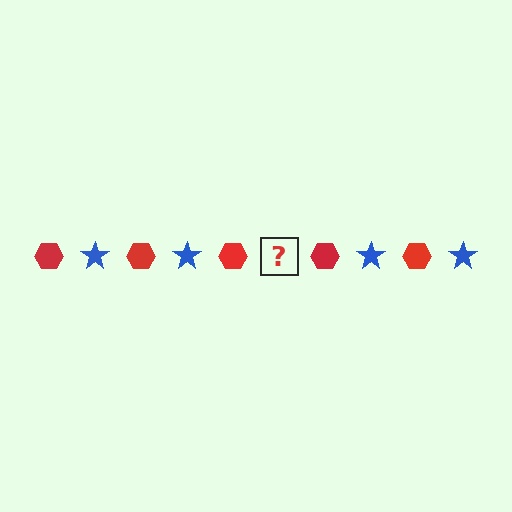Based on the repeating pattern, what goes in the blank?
The blank should be a blue star.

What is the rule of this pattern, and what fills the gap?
The rule is that the pattern alternates between red hexagon and blue star. The gap should be filled with a blue star.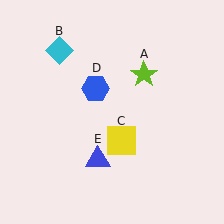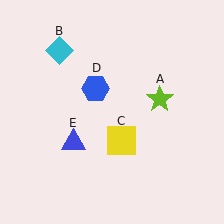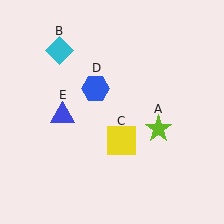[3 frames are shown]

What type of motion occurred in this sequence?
The lime star (object A), blue triangle (object E) rotated clockwise around the center of the scene.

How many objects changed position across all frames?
2 objects changed position: lime star (object A), blue triangle (object E).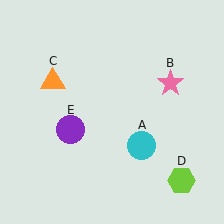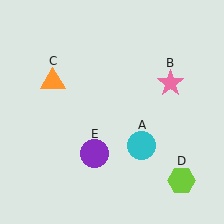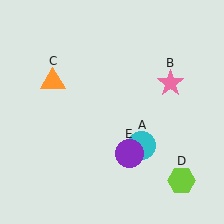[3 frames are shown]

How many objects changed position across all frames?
1 object changed position: purple circle (object E).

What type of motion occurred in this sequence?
The purple circle (object E) rotated counterclockwise around the center of the scene.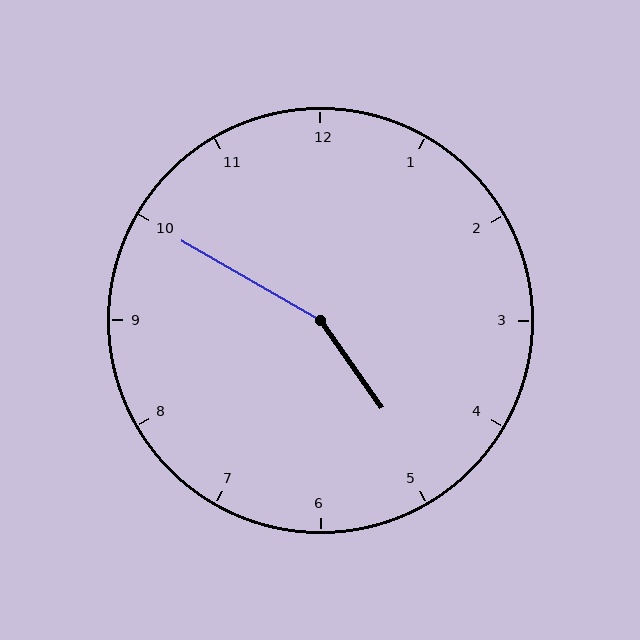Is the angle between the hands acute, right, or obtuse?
It is obtuse.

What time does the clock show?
4:50.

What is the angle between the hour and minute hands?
Approximately 155 degrees.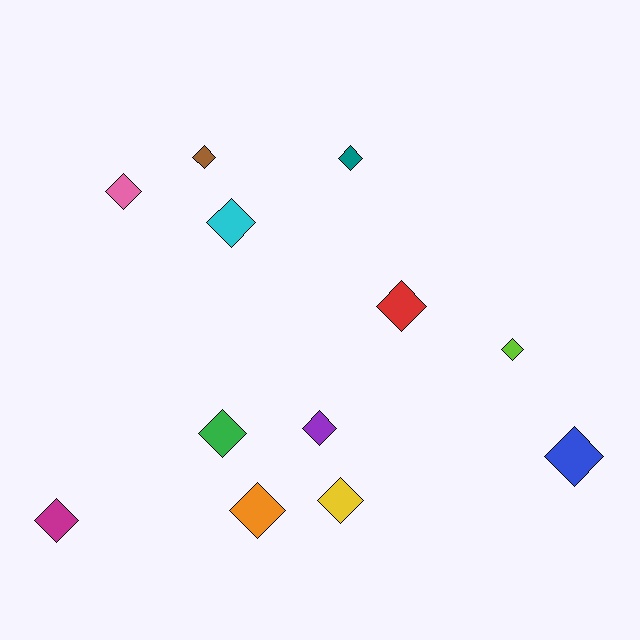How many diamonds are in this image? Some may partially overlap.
There are 12 diamonds.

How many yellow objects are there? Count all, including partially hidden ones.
There is 1 yellow object.